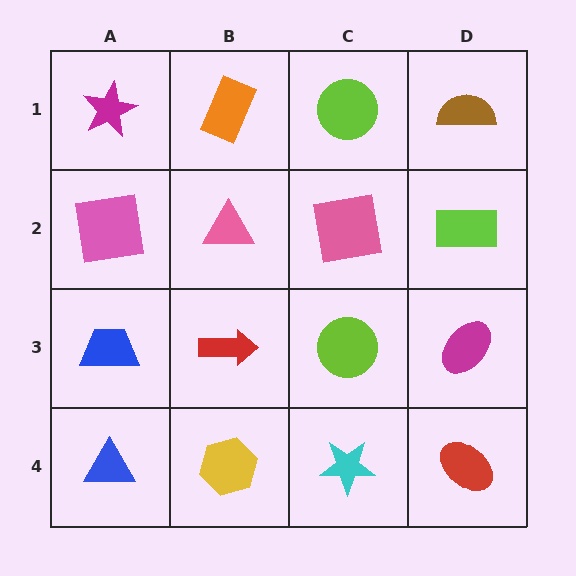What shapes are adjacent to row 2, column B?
An orange rectangle (row 1, column B), a red arrow (row 3, column B), a pink square (row 2, column A), a pink square (row 2, column C).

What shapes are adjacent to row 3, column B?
A pink triangle (row 2, column B), a yellow hexagon (row 4, column B), a blue trapezoid (row 3, column A), a lime circle (row 3, column C).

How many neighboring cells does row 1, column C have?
3.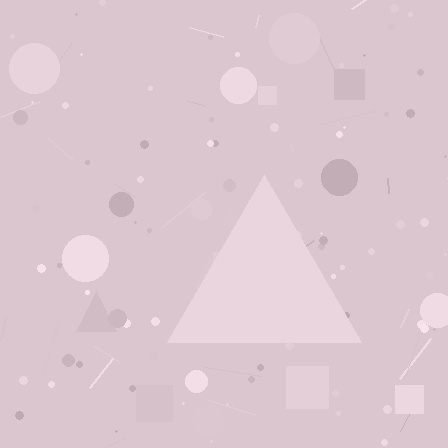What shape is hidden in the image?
A triangle is hidden in the image.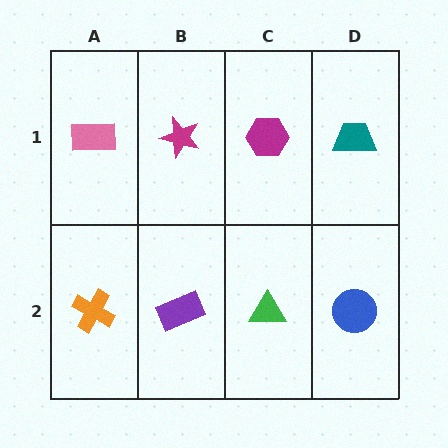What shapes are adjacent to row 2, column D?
A teal trapezoid (row 1, column D), a green triangle (row 2, column C).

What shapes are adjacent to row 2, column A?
A pink rectangle (row 1, column A), a purple rectangle (row 2, column B).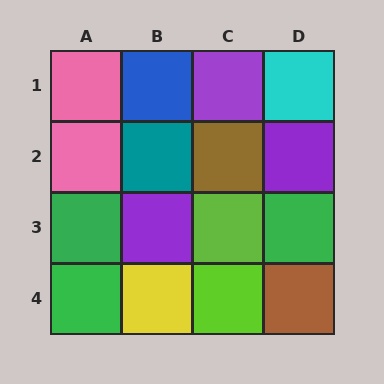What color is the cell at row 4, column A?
Green.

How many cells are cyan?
1 cell is cyan.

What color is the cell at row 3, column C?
Lime.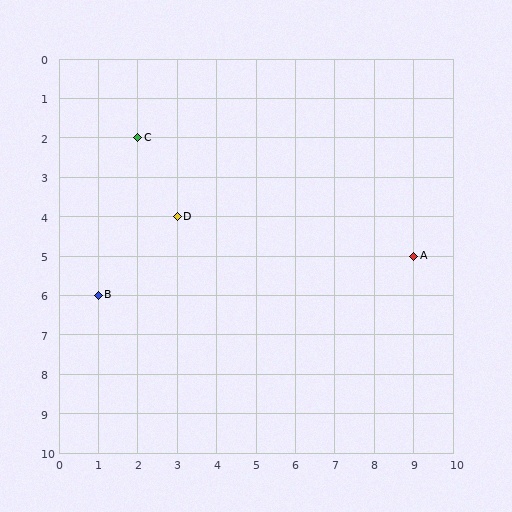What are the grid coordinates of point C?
Point C is at grid coordinates (2, 2).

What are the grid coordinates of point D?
Point D is at grid coordinates (3, 4).